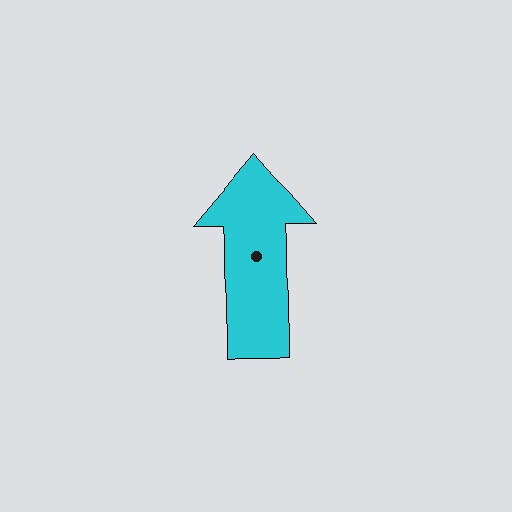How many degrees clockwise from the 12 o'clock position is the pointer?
Approximately 360 degrees.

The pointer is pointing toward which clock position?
Roughly 12 o'clock.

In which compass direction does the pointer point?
North.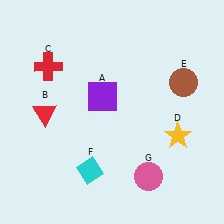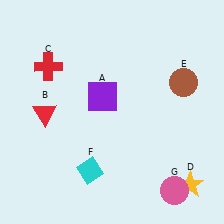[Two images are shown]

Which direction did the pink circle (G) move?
The pink circle (G) moved right.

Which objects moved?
The objects that moved are: the yellow star (D), the pink circle (G).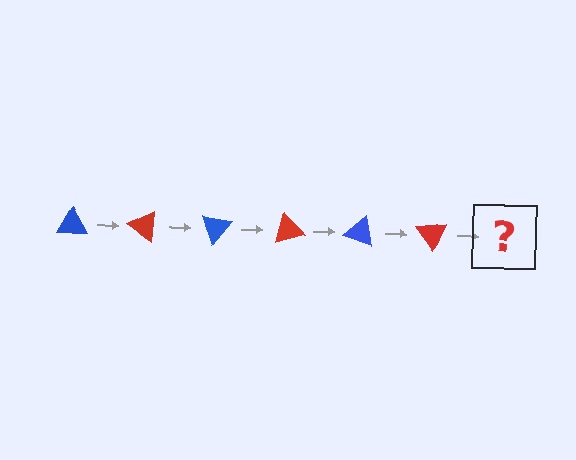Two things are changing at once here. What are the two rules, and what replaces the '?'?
The two rules are that it rotates 35 degrees each step and the color cycles through blue and red. The '?' should be a blue triangle, rotated 210 degrees from the start.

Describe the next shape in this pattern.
It should be a blue triangle, rotated 210 degrees from the start.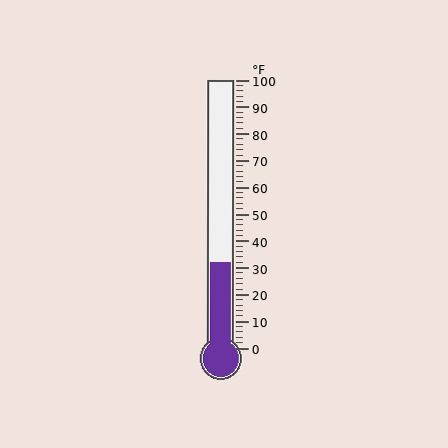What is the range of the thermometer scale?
The thermometer scale ranges from 0°F to 100°F.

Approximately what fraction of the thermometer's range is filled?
The thermometer is filled to approximately 30% of its range.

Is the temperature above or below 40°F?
The temperature is below 40°F.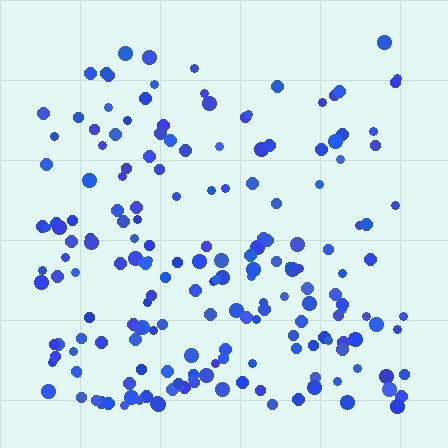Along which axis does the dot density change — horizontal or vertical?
Vertical.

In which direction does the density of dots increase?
From top to bottom, with the bottom side densest.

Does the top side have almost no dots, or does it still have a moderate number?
Still a moderate number, just noticeably fewer than the bottom.